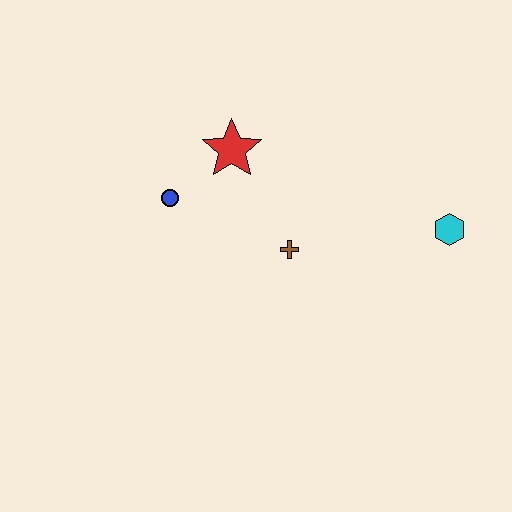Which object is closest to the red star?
The blue circle is closest to the red star.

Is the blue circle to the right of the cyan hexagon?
No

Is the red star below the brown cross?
No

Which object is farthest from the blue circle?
The cyan hexagon is farthest from the blue circle.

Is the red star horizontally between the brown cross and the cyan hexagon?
No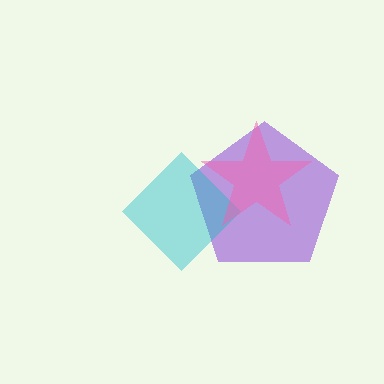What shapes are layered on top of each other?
The layered shapes are: a purple pentagon, a cyan diamond, a pink star.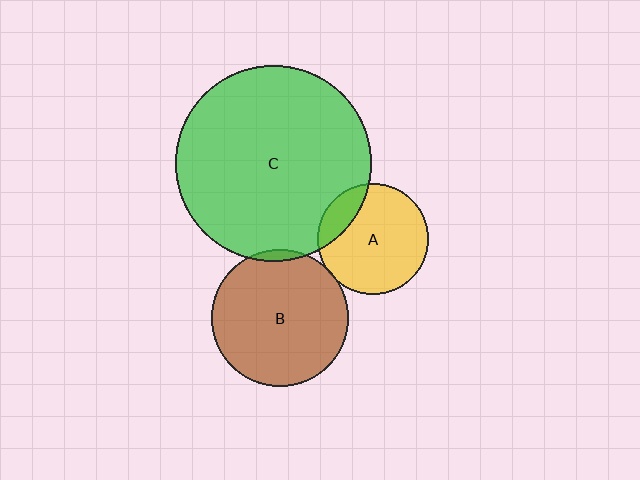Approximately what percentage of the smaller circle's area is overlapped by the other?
Approximately 5%.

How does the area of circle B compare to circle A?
Approximately 1.5 times.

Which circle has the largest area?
Circle C (green).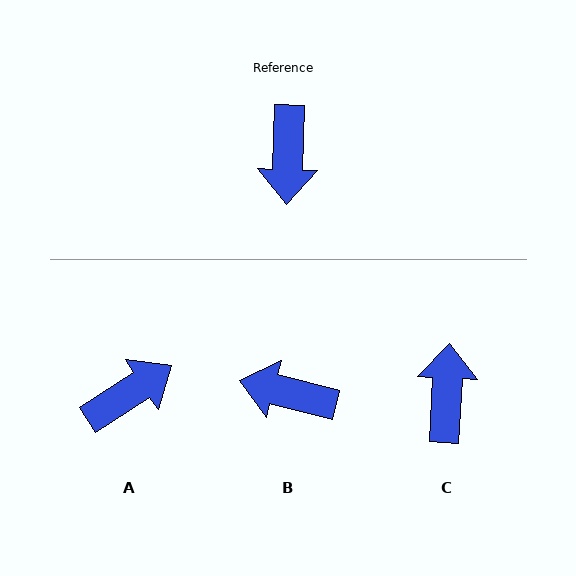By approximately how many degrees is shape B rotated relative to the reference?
Approximately 103 degrees clockwise.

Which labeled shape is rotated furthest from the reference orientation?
C, about 179 degrees away.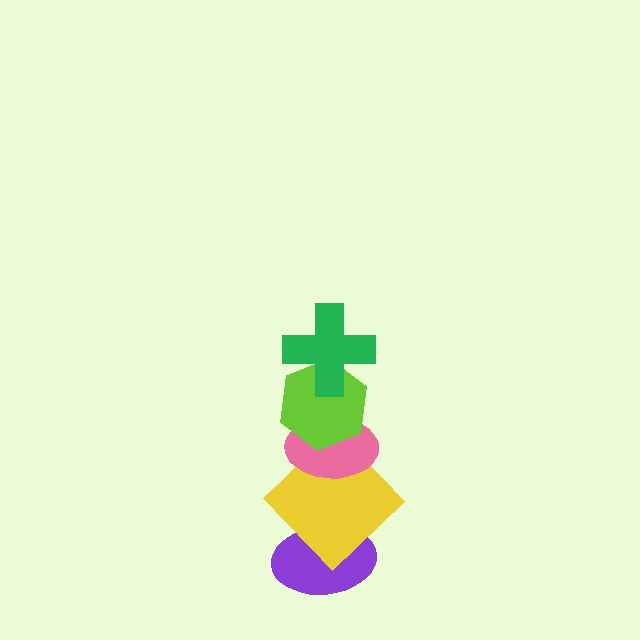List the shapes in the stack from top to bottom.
From top to bottom: the green cross, the lime hexagon, the pink ellipse, the yellow diamond, the purple ellipse.